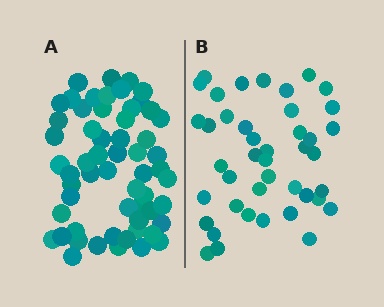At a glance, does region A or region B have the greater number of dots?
Region A (the left region) has more dots.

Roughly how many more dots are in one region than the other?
Region A has approximately 15 more dots than region B.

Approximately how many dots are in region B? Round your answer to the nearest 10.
About 40 dots. (The exact count is 42, which rounds to 40.)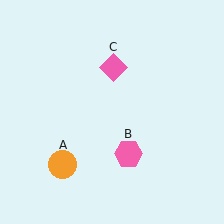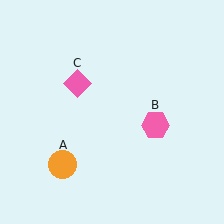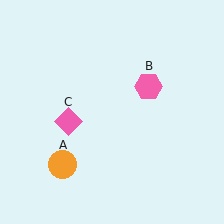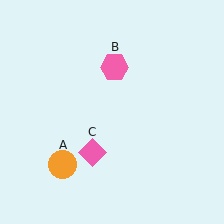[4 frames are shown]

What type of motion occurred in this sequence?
The pink hexagon (object B), pink diamond (object C) rotated counterclockwise around the center of the scene.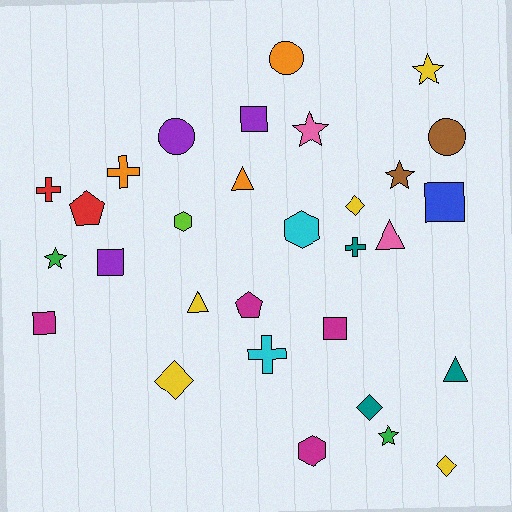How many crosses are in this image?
There are 4 crosses.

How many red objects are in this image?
There are 2 red objects.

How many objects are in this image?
There are 30 objects.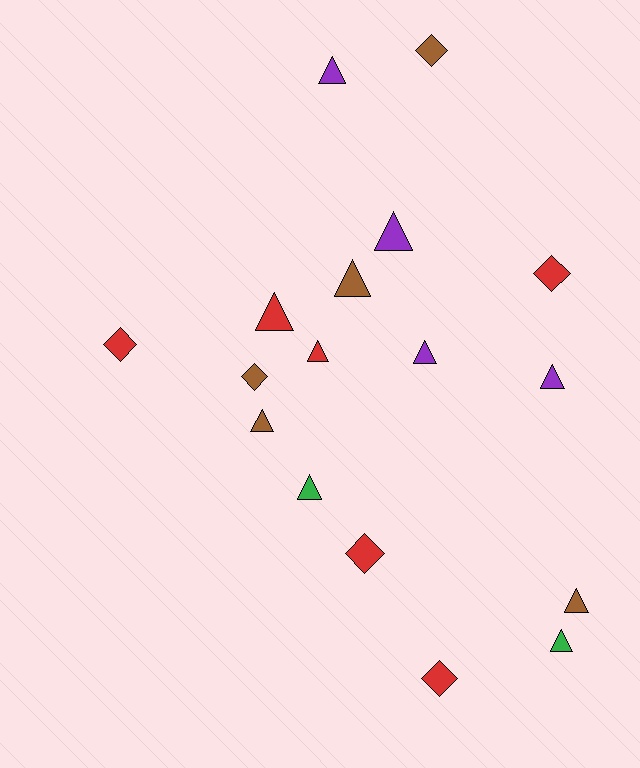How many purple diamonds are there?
There are no purple diamonds.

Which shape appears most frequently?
Triangle, with 11 objects.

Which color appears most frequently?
Red, with 6 objects.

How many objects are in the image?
There are 17 objects.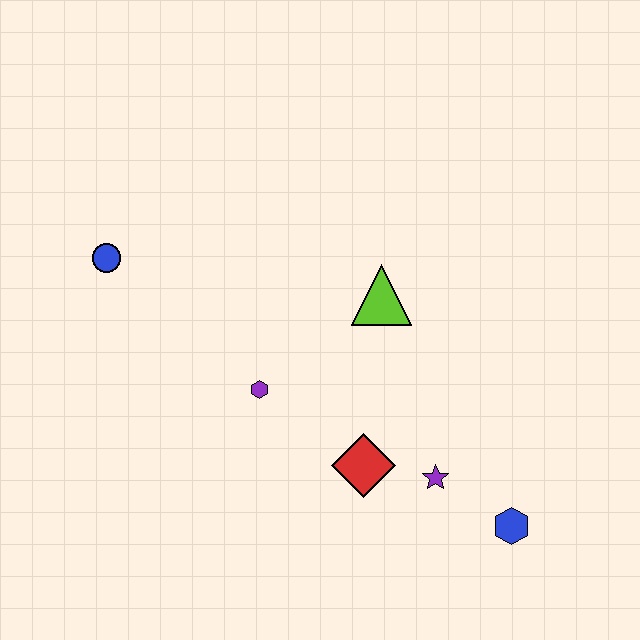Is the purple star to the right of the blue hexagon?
No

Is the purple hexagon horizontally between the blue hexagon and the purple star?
No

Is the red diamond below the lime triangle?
Yes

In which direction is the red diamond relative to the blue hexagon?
The red diamond is to the left of the blue hexagon.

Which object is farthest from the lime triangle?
The blue circle is farthest from the lime triangle.